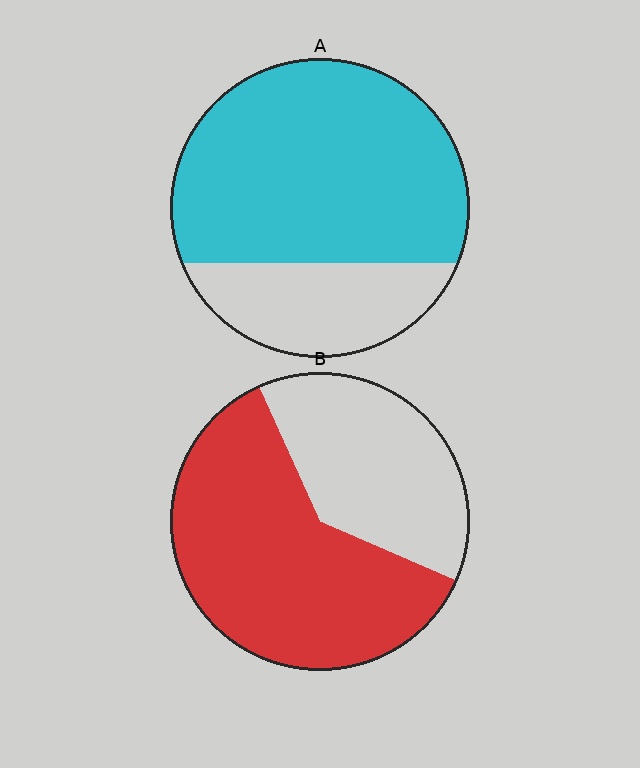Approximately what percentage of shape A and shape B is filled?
A is approximately 75% and B is approximately 60%.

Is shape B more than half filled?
Yes.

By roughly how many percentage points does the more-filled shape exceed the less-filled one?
By roughly 10 percentage points (A over B).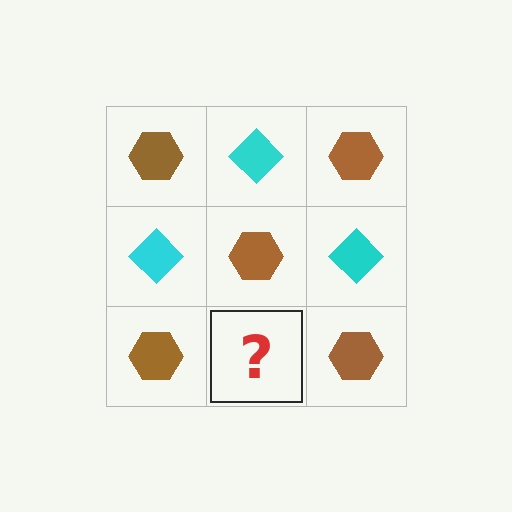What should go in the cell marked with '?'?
The missing cell should contain a cyan diamond.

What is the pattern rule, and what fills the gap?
The rule is that it alternates brown hexagon and cyan diamond in a checkerboard pattern. The gap should be filled with a cyan diamond.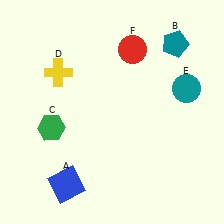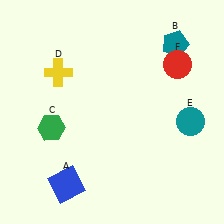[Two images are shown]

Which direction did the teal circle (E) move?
The teal circle (E) moved down.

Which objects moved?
The objects that moved are: the teal circle (E), the red circle (F).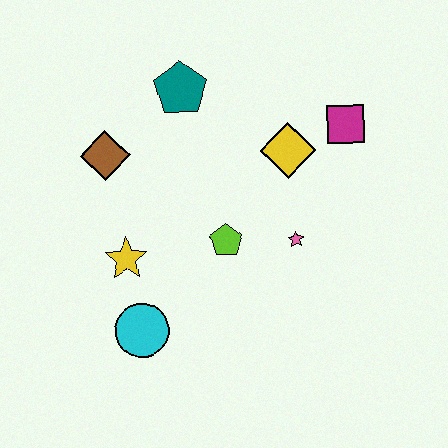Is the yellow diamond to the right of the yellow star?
Yes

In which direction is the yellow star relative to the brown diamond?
The yellow star is below the brown diamond.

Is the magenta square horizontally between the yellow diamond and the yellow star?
No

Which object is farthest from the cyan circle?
The magenta square is farthest from the cyan circle.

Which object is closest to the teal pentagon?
The brown diamond is closest to the teal pentagon.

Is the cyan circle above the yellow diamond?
No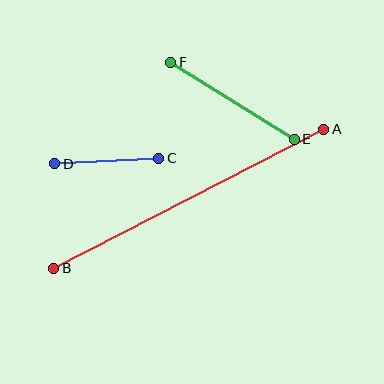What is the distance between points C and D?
The distance is approximately 104 pixels.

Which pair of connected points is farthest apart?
Points A and B are farthest apart.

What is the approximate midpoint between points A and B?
The midpoint is at approximately (189, 199) pixels.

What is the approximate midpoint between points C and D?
The midpoint is at approximately (107, 161) pixels.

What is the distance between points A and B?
The distance is approximately 303 pixels.